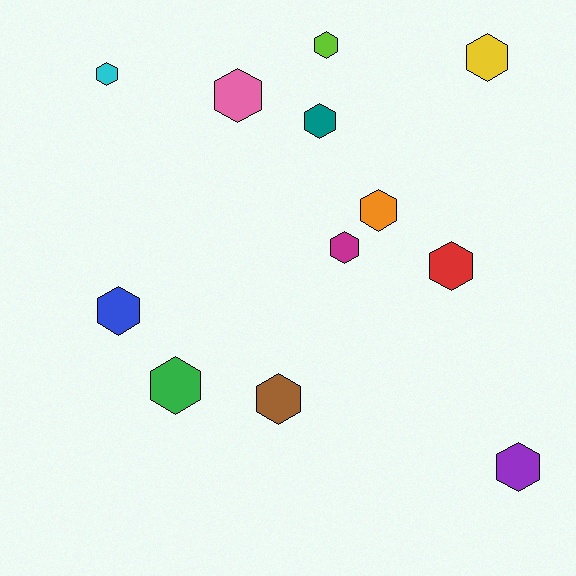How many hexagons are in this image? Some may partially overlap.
There are 12 hexagons.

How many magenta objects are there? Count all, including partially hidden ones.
There is 1 magenta object.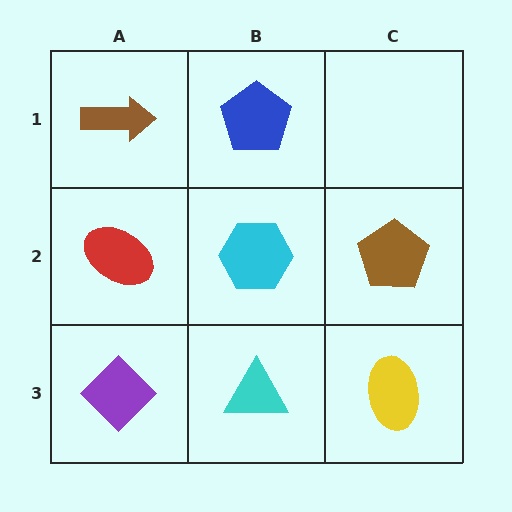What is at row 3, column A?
A purple diamond.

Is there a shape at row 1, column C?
No, that cell is empty.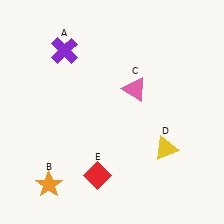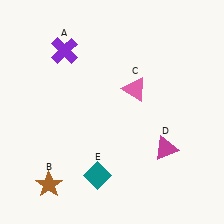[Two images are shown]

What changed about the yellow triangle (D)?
In Image 1, D is yellow. In Image 2, it changed to magenta.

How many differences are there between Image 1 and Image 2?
There are 3 differences between the two images.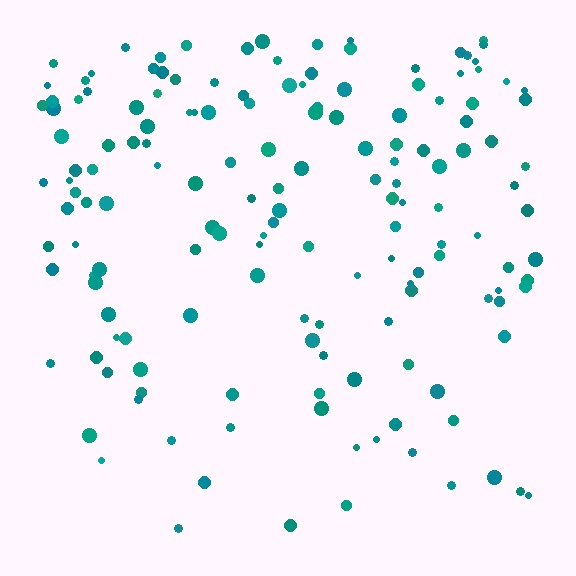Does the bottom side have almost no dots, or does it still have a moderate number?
Still a moderate number, just noticeably fewer than the top.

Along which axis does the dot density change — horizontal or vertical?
Vertical.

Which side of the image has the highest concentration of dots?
The top.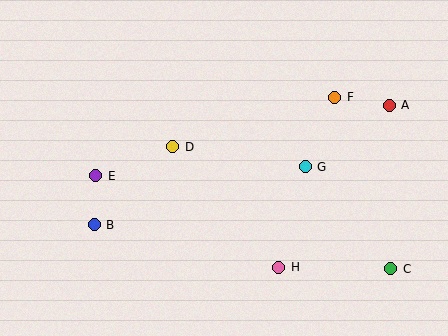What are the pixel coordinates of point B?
Point B is at (94, 225).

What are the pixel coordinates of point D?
Point D is at (173, 147).